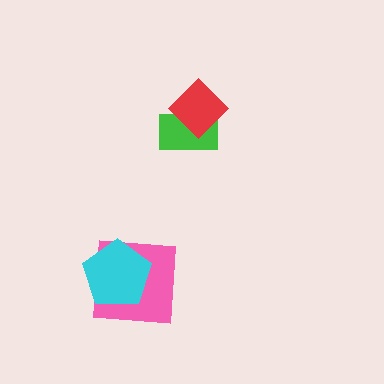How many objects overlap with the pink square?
1 object overlaps with the pink square.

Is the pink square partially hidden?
Yes, it is partially covered by another shape.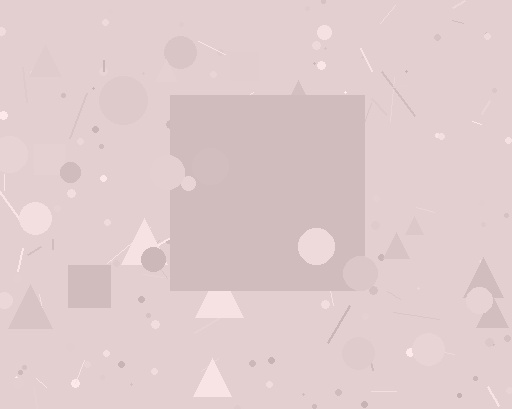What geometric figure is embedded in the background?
A square is embedded in the background.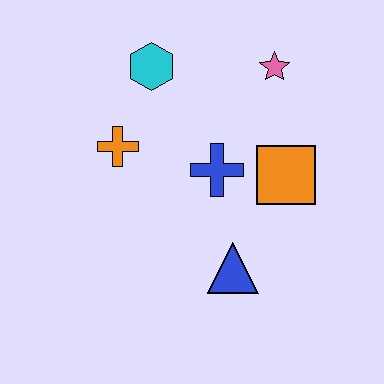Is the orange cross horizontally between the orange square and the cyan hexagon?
No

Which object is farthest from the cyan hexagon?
The blue triangle is farthest from the cyan hexagon.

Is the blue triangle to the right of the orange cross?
Yes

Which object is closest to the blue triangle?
The blue cross is closest to the blue triangle.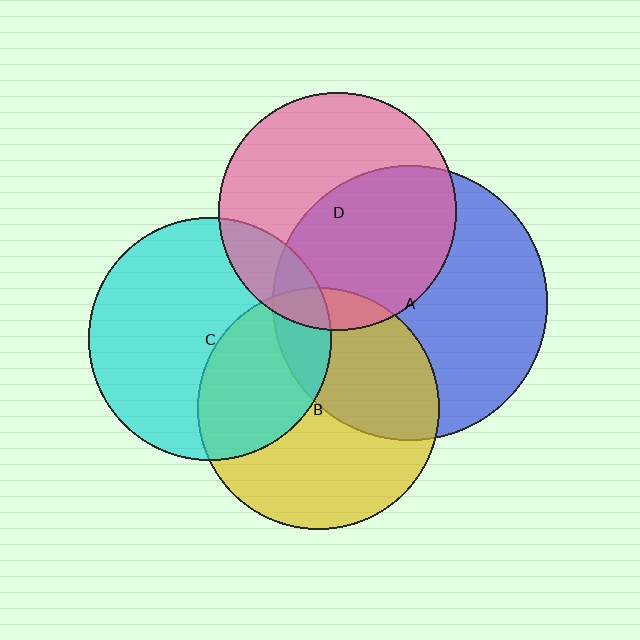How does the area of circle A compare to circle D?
Approximately 1.3 times.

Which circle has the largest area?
Circle A (blue).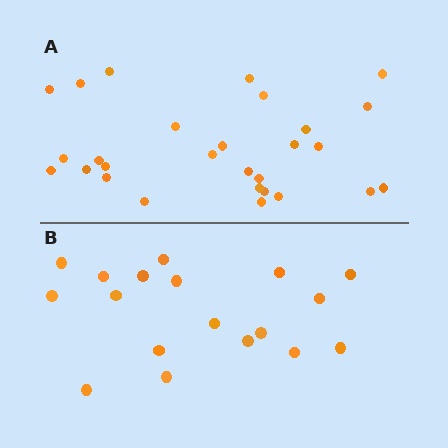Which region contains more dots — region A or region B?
Region A (the top region) has more dots.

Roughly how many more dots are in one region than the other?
Region A has roughly 10 or so more dots than region B.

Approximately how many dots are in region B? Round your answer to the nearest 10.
About 20 dots. (The exact count is 18, which rounds to 20.)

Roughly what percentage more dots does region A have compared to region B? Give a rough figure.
About 55% more.